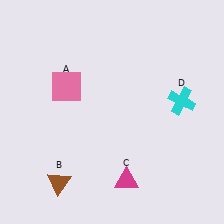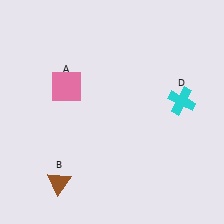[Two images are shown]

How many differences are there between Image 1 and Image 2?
There is 1 difference between the two images.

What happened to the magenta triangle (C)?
The magenta triangle (C) was removed in Image 2. It was in the bottom-right area of Image 1.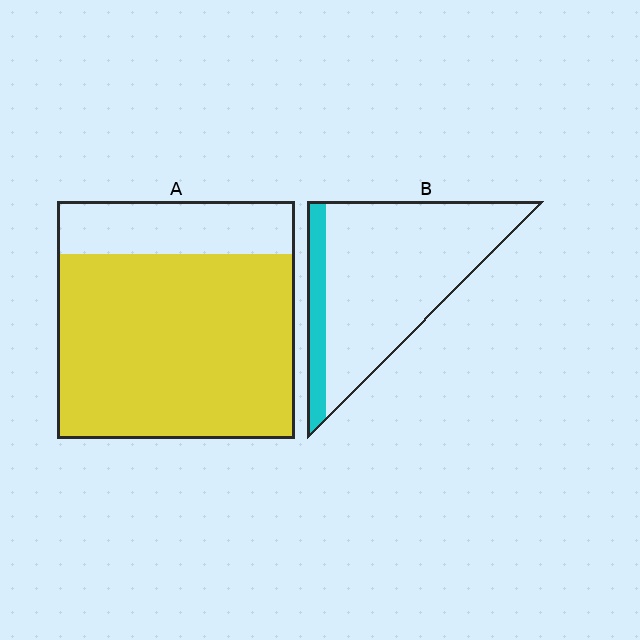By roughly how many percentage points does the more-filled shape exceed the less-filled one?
By roughly 60 percentage points (A over B).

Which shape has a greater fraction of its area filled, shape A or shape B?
Shape A.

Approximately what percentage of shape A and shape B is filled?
A is approximately 80% and B is approximately 15%.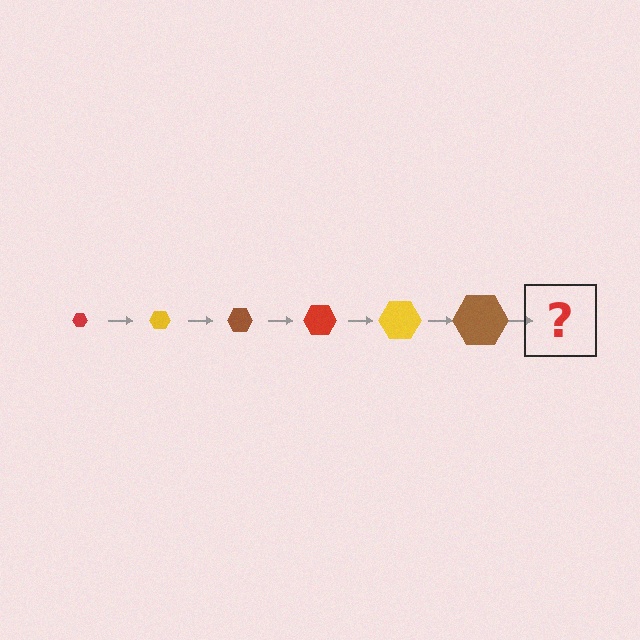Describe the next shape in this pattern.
It should be a red hexagon, larger than the previous one.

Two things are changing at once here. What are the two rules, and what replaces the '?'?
The two rules are that the hexagon grows larger each step and the color cycles through red, yellow, and brown. The '?' should be a red hexagon, larger than the previous one.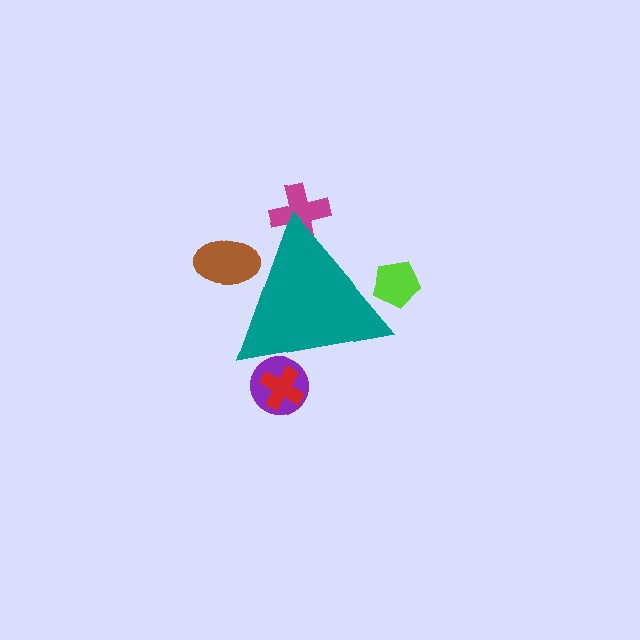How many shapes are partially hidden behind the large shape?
5 shapes are partially hidden.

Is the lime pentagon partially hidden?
Yes, the lime pentagon is partially hidden behind the teal triangle.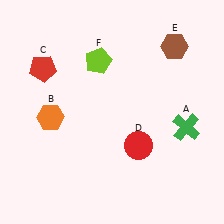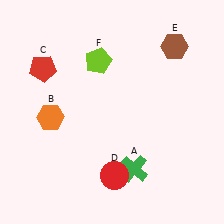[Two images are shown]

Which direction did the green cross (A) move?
The green cross (A) moved left.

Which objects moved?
The objects that moved are: the green cross (A), the red circle (D).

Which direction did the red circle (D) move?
The red circle (D) moved down.